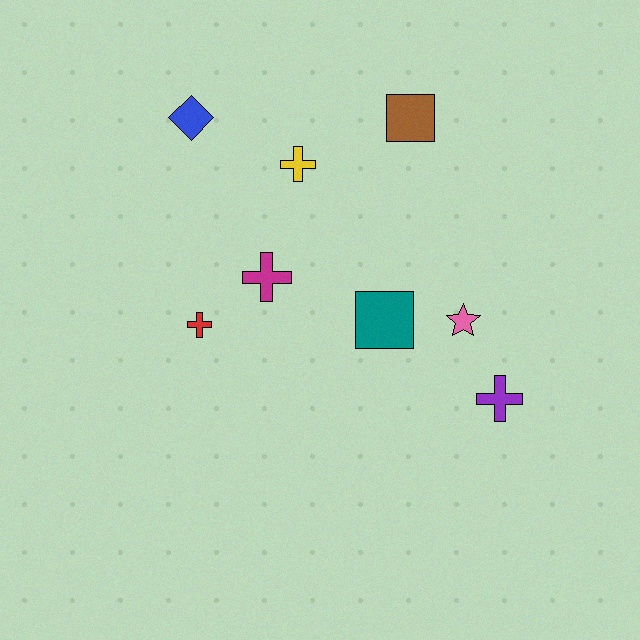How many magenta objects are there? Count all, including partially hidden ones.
There is 1 magenta object.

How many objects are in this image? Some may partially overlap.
There are 8 objects.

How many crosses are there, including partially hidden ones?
There are 4 crosses.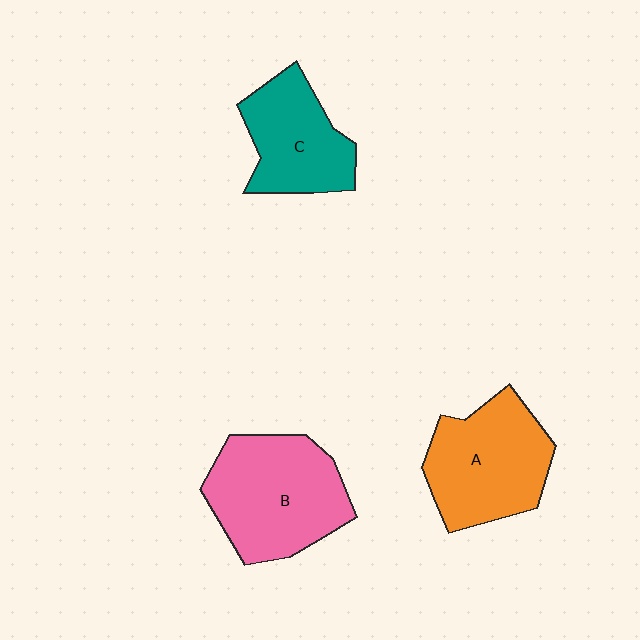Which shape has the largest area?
Shape B (pink).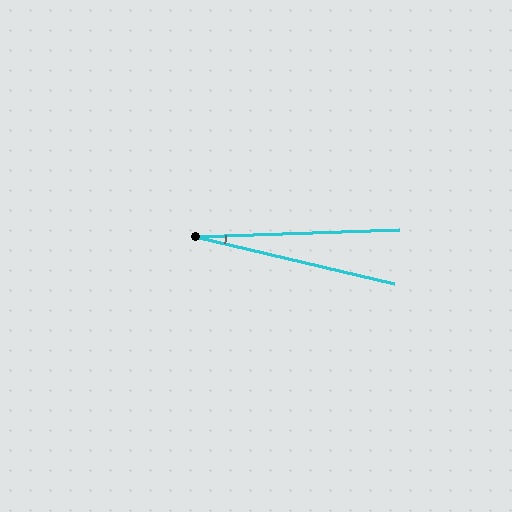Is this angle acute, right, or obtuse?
It is acute.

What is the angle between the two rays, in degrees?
Approximately 15 degrees.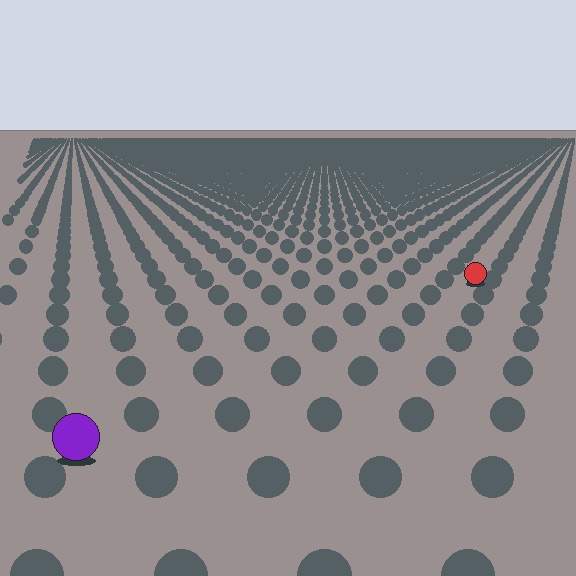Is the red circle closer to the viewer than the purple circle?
No. The purple circle is closer — you can tell from the texture gradient: the ground texture is coarser near it.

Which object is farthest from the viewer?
The red circle is farthest from the viewer. It appears smaller and the ground texture around it is denser.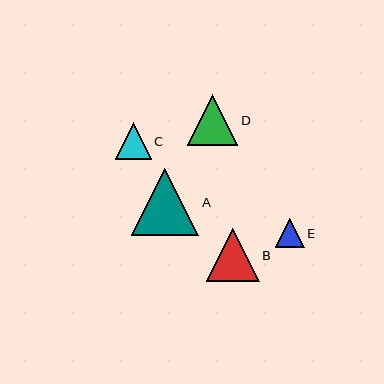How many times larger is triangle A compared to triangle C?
Triangle A is approximately 1.9 times the size of triangle C.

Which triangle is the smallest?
Triangle E is the smallest with a size of approximately 28 pixels.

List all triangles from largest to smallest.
From largest to smallest: A, B, D, C, E.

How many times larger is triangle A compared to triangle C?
Triangle A is approximately 1.9 times the size of triangle C.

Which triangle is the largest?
Triangle A is the largest with a size of approximately 67 pixels.